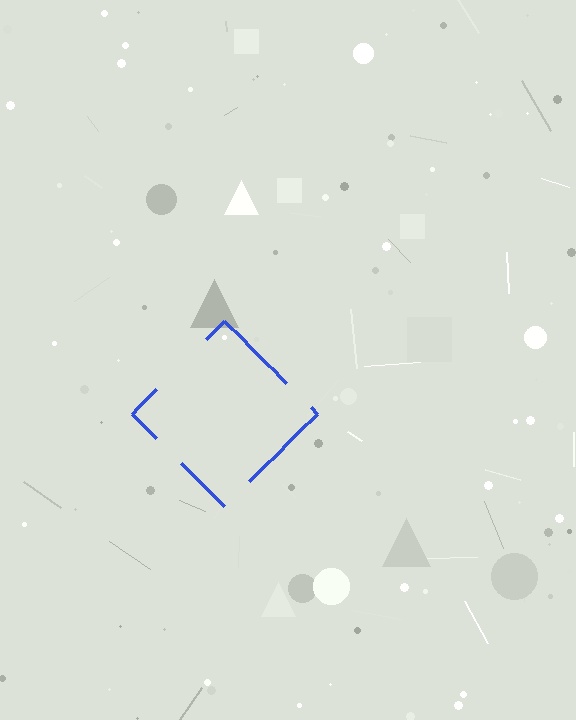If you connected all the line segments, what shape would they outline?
They would outline a diamond.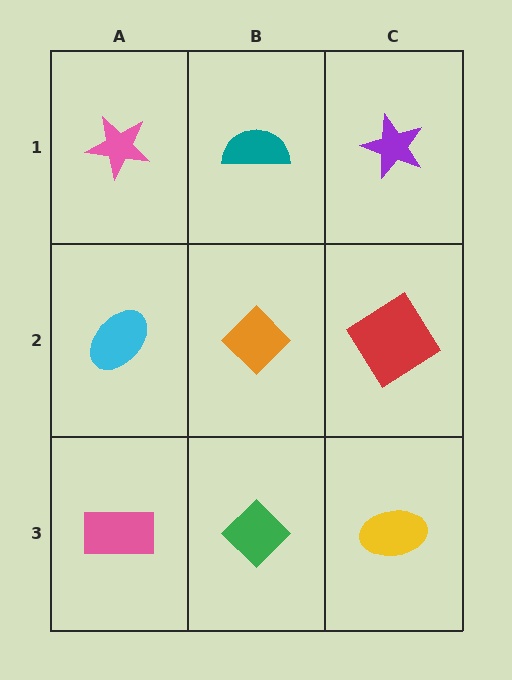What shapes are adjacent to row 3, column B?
An orange diamond (row 2, column B), a pink rectangle (row 3, column A), a yellow ellipse (row 3, column C).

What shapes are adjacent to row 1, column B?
An orange diamond (row 2, column B), a pink star (row 1, column A), a purple star (row 1, column C).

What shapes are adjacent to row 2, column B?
A teal semicircle (row 1, column B), a green diamond (row 3, column B), a cyan ellipse (row 2, column A), a red diamond (row 2, column C).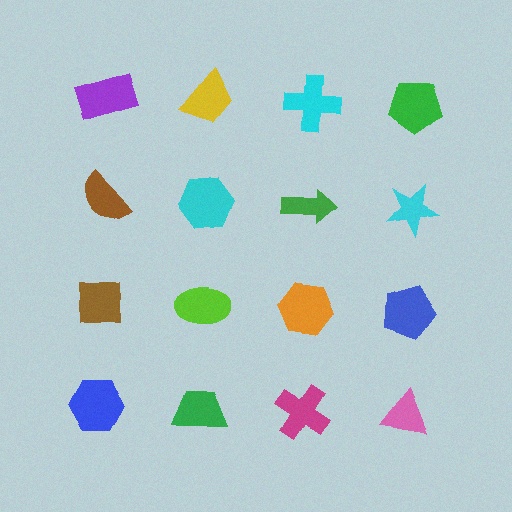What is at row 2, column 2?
A cyan hexagon.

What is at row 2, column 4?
A cyan star.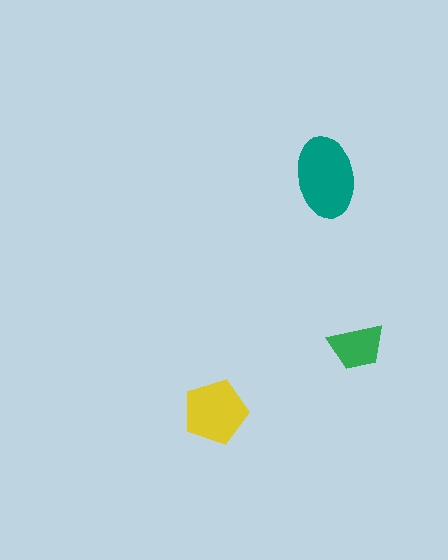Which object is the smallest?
The green trapezoid.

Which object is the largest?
The teal ellipse.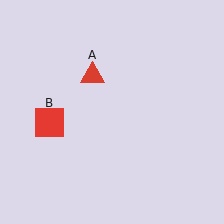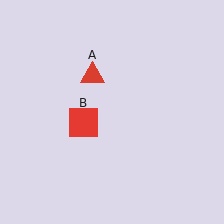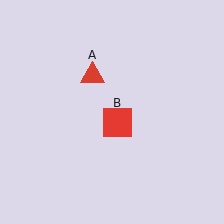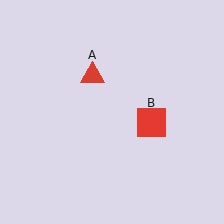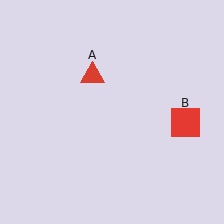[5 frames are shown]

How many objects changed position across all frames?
1 object changed position: red square (object B).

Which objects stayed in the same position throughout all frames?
Red triangle (object A) remained stationary.